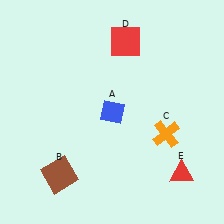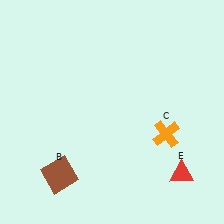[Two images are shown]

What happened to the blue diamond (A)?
The blue diamond (A) was removed in Image 2. It was in the bottom-right area of Image 1.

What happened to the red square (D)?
The red square (D) was removed in Image 2. It was in the top-right area of Image 1.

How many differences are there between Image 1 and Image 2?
There are 2 differences between the two images.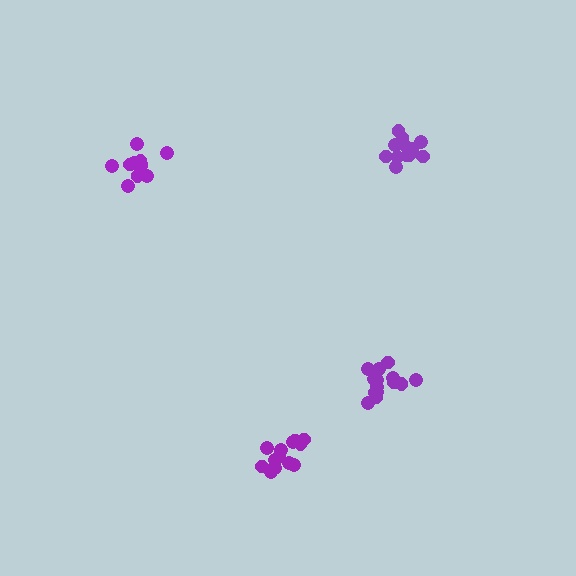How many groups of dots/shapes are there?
There are 4 groups.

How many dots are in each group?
Group 1: 12 dots, Group 2: 14 dots, Group 3: 13 dots, Group 4: 10 dots (49 total).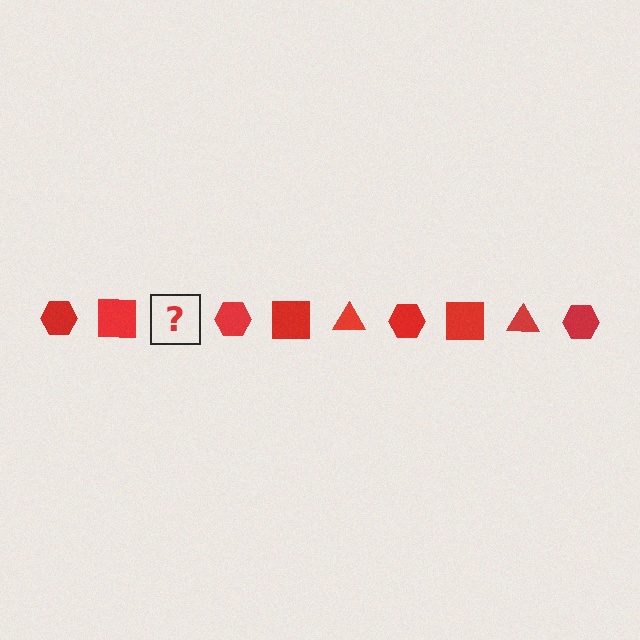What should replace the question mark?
The question mark should be replaced with a red triangle.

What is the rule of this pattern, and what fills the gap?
The rule is that the pattern cycles through hexagon, square, triangle shapes in red. The gap should be filled with a red triangle.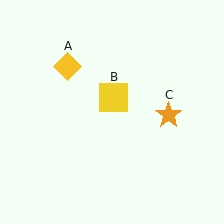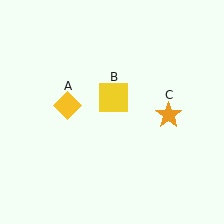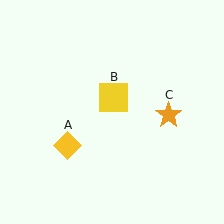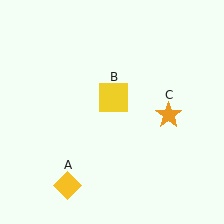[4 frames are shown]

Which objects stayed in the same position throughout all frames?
Yellow square (object B) and orange star (object C) remained stationary.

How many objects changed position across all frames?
1 object changed position: yellow diamond (object A).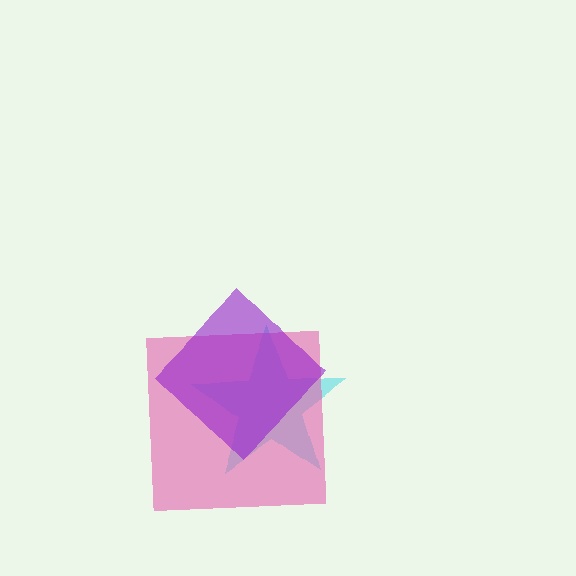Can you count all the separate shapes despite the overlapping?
Yes, there are 3 separate shapes.